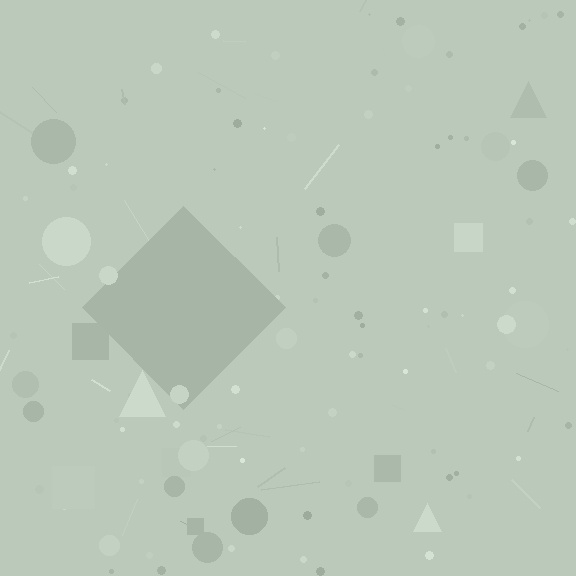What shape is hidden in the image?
A diamond is hidden in the image.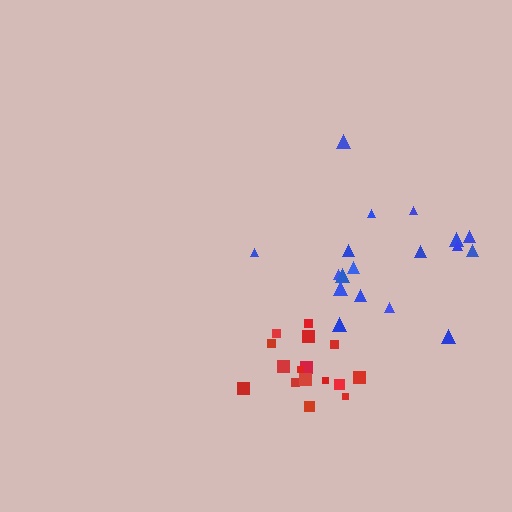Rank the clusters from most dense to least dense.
red, blue.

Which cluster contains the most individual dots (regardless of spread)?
Blue (18).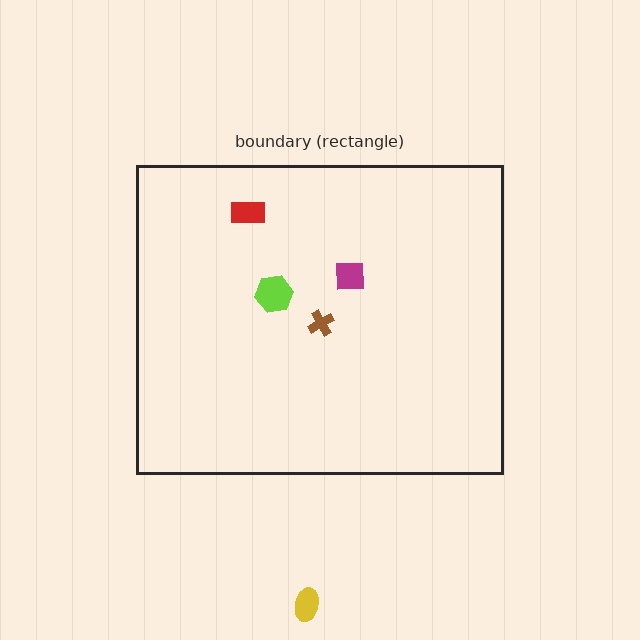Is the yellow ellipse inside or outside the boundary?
Outside.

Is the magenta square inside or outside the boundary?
Inside.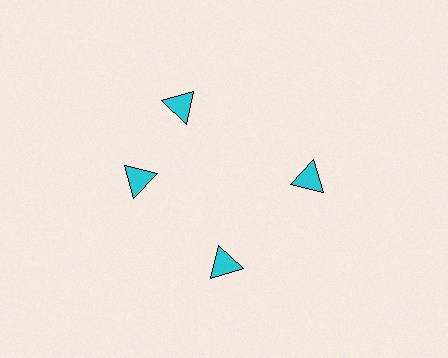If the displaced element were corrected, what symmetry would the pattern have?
It would have 4-fold rotational symmetry — the pattern would map onto itself every 90 degrees.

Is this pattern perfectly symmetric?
No. The 4 cyan triangles are arranged in a ring, but one element near the 12 o'clock position is rotated out of alignment along the ring, breaking the 4-fold rotational symmetry.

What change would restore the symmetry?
The symmetry would be restored by rotating it back into even spacing with its neighbors so that all 4 triangles sit at equal angles and equal distance from the center.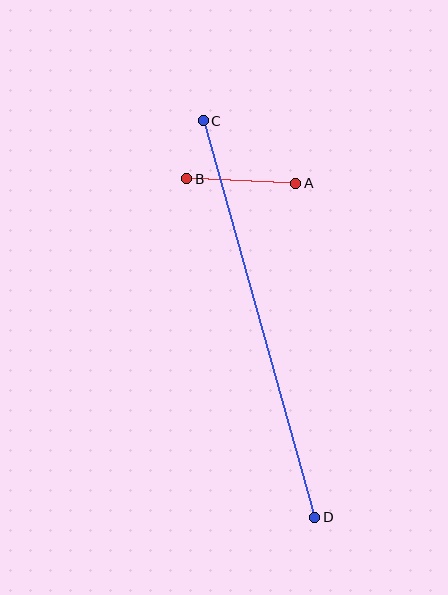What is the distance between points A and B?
The distance is approximately 109 pixels.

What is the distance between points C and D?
The distance is approximately 412 pixels.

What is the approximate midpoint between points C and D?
The midpoint is at approximately (259, 319) pixels.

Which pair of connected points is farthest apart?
Points C and D are farthest apart.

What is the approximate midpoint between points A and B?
The midpoint is at approximately (241, 181) pixels.